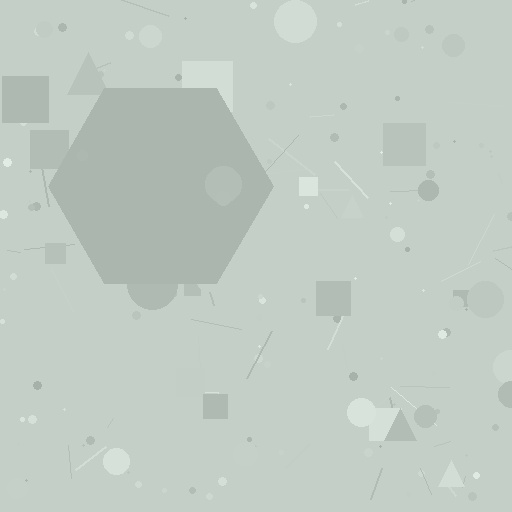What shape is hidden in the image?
A hexagon is hidden in the image.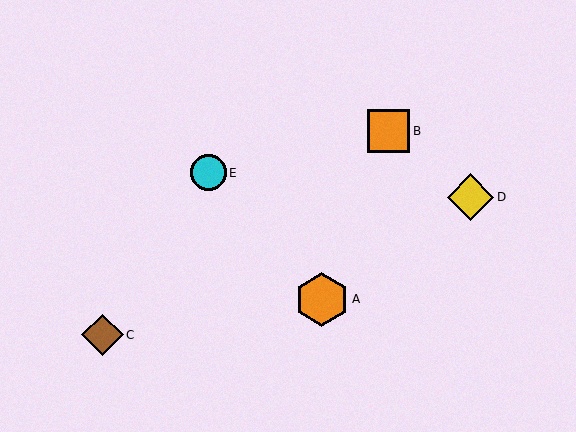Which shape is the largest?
The orange hexagon (labeled A) is the largest.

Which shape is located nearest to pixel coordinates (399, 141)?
The orange square (labeled B) at (388, 131) is nearest to that location.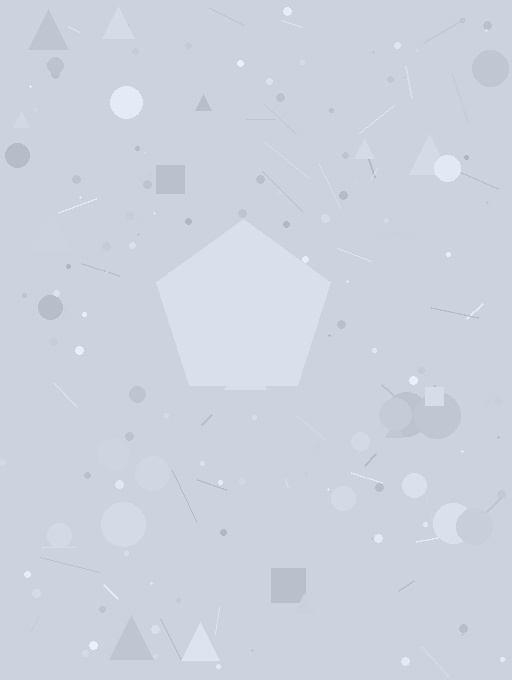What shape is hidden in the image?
A pentagon is hidden in the image.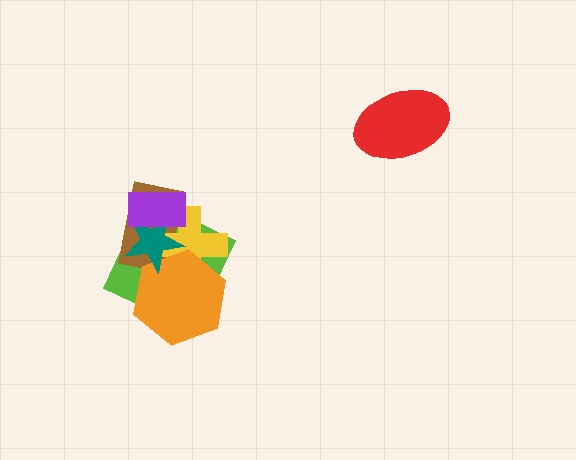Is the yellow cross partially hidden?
Yes, it is partially covered by another shape.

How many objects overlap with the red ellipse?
0 objects overlap with the red ellipse.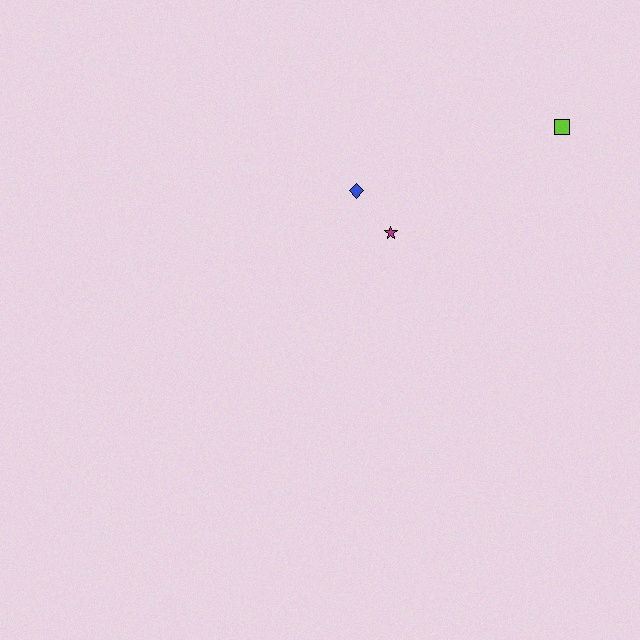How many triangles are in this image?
There are no triangles.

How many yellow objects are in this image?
There are no yellow objects.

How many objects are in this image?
There are 3 objects.